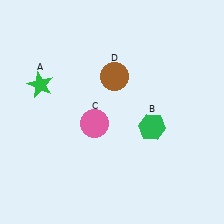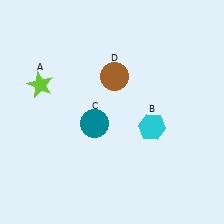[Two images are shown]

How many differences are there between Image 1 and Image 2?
There are 3 differences between the two images.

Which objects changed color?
A changed from green to lime. B changed from green to cyan. C changed from pink to teal.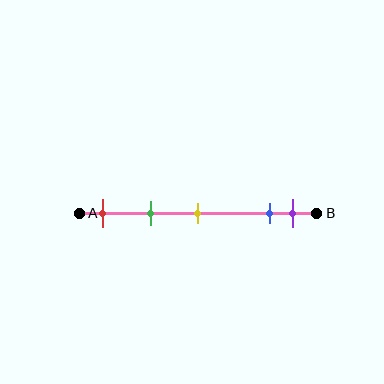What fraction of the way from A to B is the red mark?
The red mark is approximately 10% (0.1) of the way from A to B.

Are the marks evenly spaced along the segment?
No, the marks are not evenly spaced.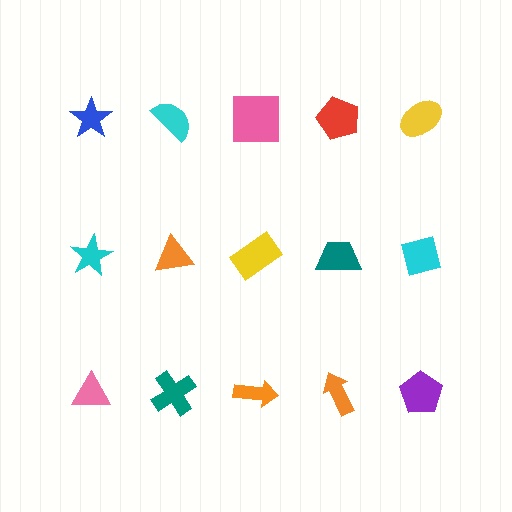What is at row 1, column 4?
A red pentagon.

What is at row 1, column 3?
A pink square.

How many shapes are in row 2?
5 shapes.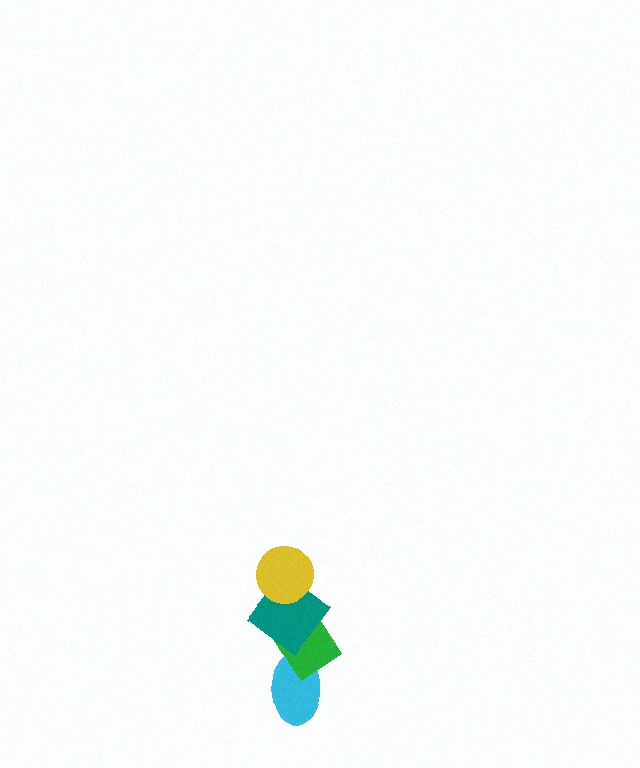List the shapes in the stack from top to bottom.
From top to bottom: the yellow circle, the teal diamond, the green diamond, the cyan ellipse.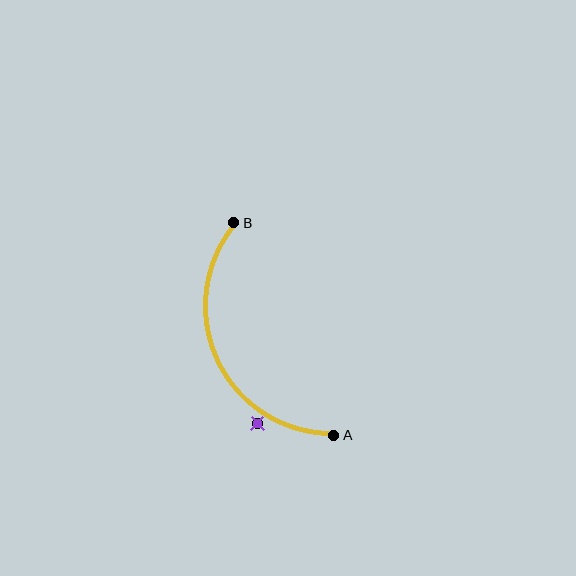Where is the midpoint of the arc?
The arc midpoint is the point on the curve farthest from the straight line joining A and B. It sits to the left of that line.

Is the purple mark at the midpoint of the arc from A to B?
No — the purple mark does not lie on the arc at all. It sits slightly outside the curve.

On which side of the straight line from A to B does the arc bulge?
The arc bulges to the left of the straight line connecting A and B.